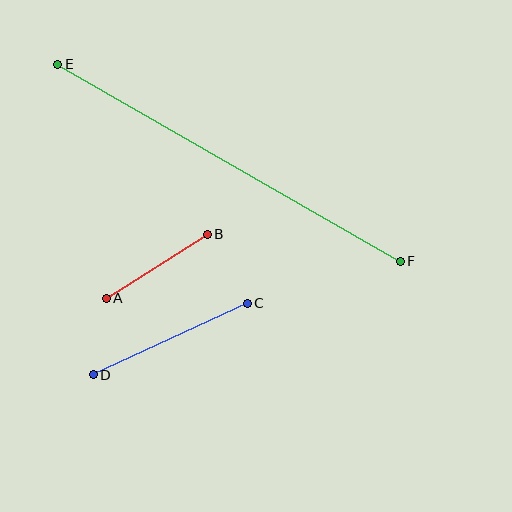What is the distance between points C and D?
The distance is approximately 170 pixels.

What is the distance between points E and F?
The distance is approximately 395 pixels.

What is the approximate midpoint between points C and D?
The midpoint is at approximately (170, 339) pixels.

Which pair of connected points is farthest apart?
Points E and F are farthest apart.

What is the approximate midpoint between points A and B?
The midpoint is at approximately (157, 266) pixels.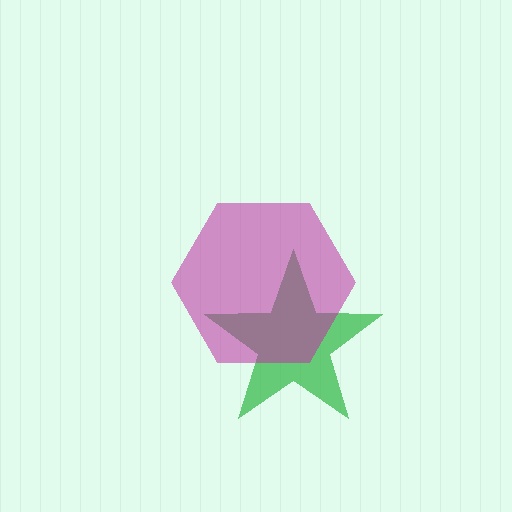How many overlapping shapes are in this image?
There are 2 overlapping shapes in the image.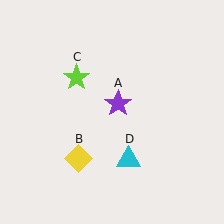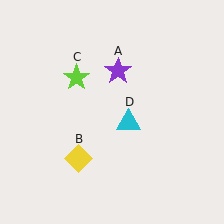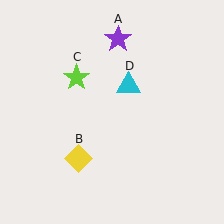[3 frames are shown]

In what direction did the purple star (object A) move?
The purple star (object A) moved up.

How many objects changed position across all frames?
2 objects changed position: purple star (object A), cyan triangle (object D).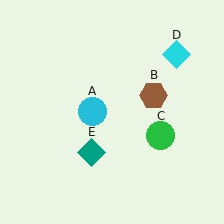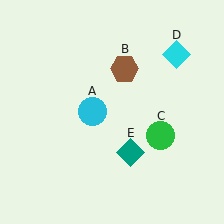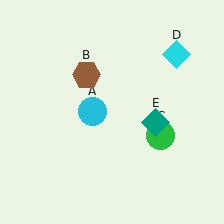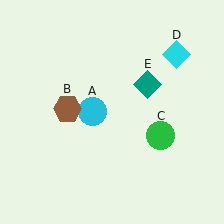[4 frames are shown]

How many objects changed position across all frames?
2 objects changed position: brown hexagon (object B), teal diamond (object E).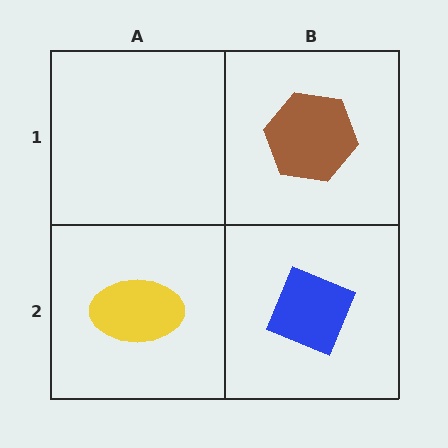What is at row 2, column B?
A blue diamond.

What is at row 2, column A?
A yellow ellipse.